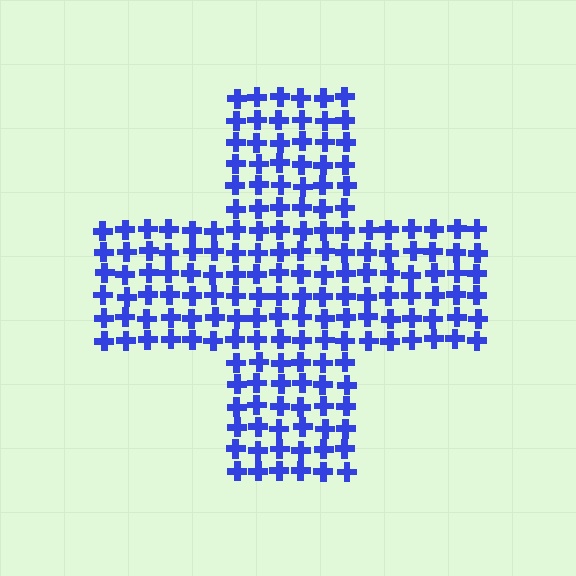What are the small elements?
The small elements are crosses.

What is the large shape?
The large shape is a cross.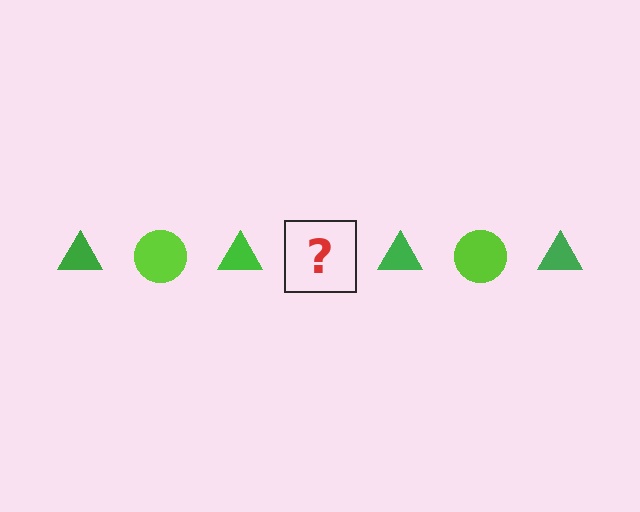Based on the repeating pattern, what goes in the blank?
The blank should be a lime circle.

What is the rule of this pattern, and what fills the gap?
The rule is that the pattern alternates between green triangle and lime circle. The gap should be filled with a lime circle.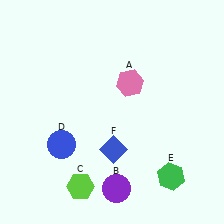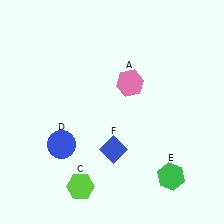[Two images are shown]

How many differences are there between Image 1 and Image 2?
There is 1 difference between the two images.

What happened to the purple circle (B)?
The purple circle (B) was removed in Image 2. It was in the bottom-right area of Image 1.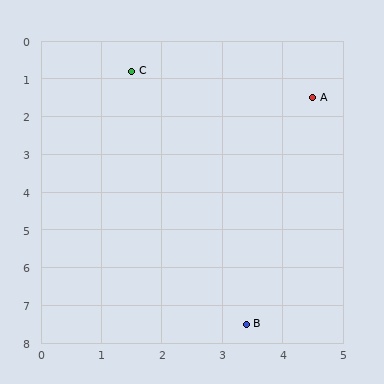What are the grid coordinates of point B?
Point B is at approximately (3.4, 7.5).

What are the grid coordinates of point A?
Point A is at approximately (4.5, 1.5).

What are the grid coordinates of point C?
Point C is at approximately (1.5, 0.8).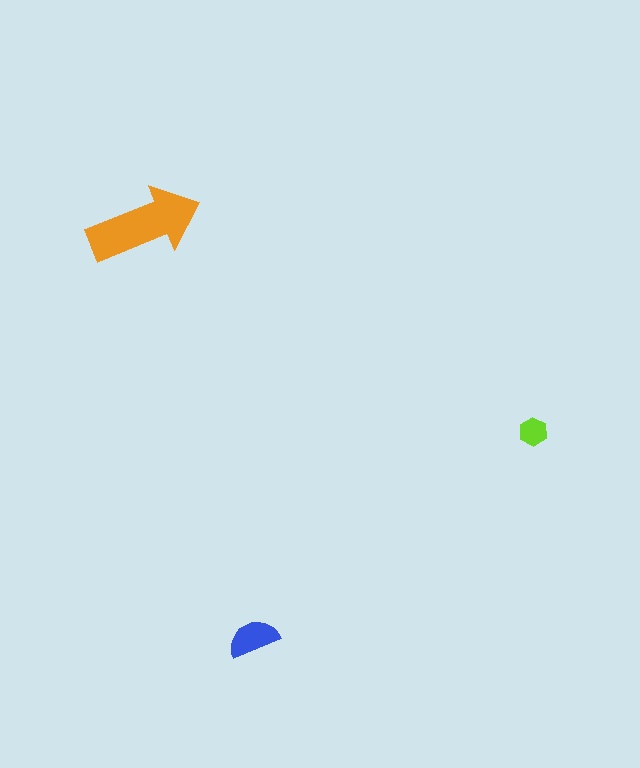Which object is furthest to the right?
The lime hexagon is rightmost.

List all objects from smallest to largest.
The lime hexagon, the blue semicircle, the orange arrow.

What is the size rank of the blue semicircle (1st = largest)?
2nd.